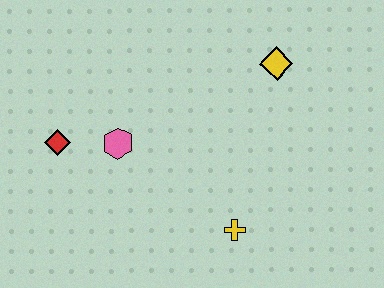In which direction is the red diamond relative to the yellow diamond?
The red diamond is to the left of the yellow diamond.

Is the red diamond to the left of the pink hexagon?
Yes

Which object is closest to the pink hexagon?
The red diamond is closest to the pink hexagon.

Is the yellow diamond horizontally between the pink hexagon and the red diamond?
No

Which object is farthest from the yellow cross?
The red diamond is farthest from the yellow cross.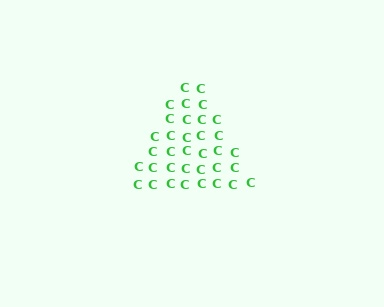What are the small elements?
The small elements are letter C's.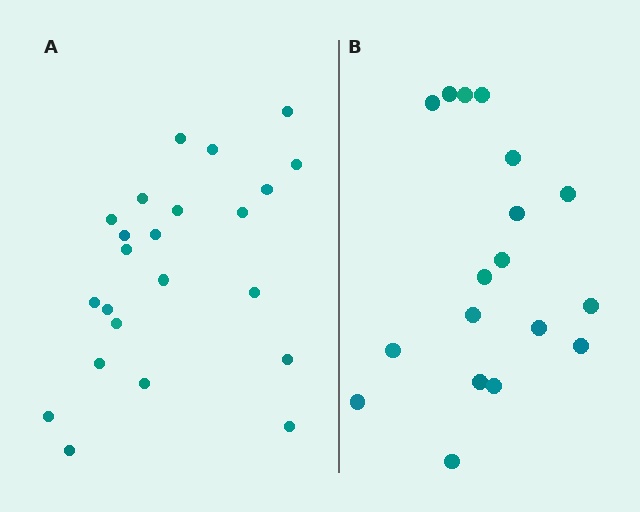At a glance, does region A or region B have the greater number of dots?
Region A (the left region) has more dots.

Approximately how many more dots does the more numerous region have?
Region A has about 5 more dots than region B.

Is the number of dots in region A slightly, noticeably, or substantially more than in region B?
Region A has noticeably more, but not dramatically so. The ratio is roughly 1.3 to 1.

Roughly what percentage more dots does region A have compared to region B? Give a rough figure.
About 30% more.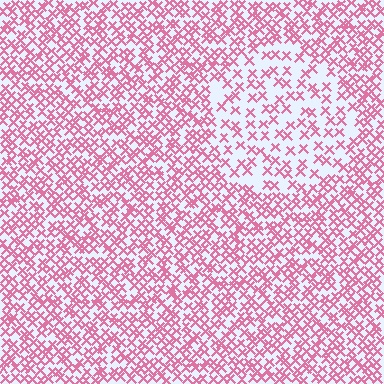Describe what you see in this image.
The image contains small pink elements arranged at two different densities. A circle-shaped region is visible where the elements are less densely packed than the surrounding area.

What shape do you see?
I see a circle.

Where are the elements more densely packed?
The elements are more densely packed outside the circle boundary.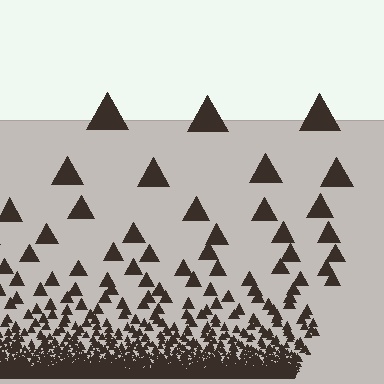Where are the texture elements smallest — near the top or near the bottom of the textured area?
Near the bottom.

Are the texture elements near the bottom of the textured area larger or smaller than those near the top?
Smaller. The gradient is inverted — elements near the bottom are smaller and denser.